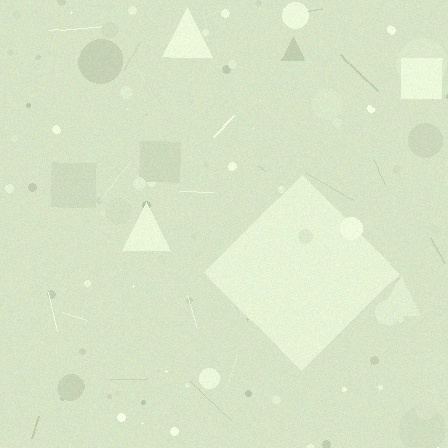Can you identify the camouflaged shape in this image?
The camouflaged shape is a diamond.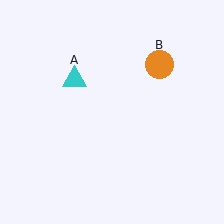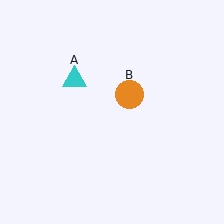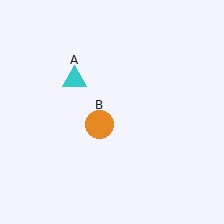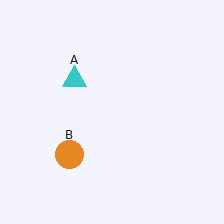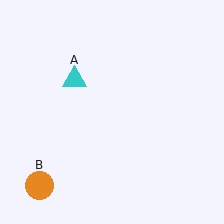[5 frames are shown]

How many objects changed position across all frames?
1 object changed position: orange circle (object B).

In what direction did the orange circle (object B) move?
The orange circle (object B) moved down and to the left.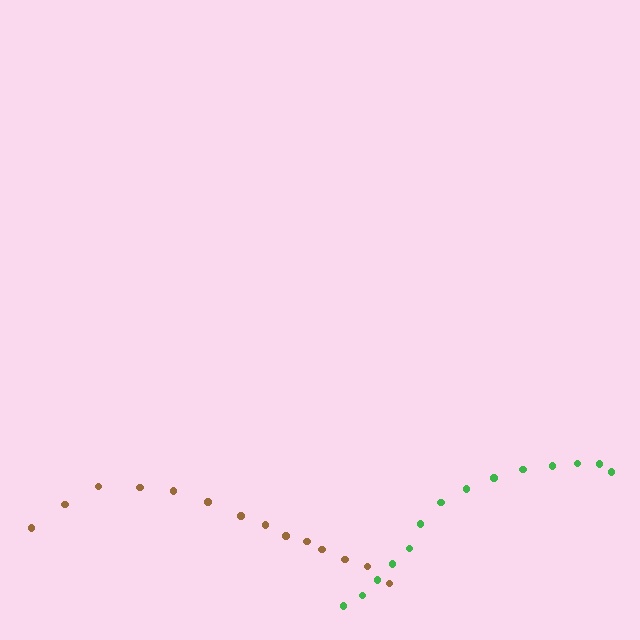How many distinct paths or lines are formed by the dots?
There are 2 distinct paths.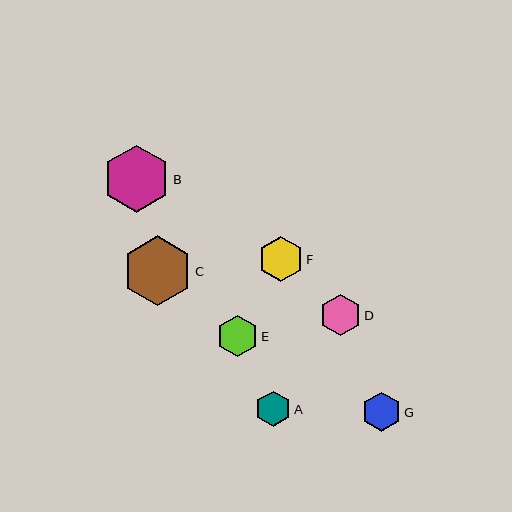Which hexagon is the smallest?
Hexagon A is the smallest with a size of approximately 35 pixels.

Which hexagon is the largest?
Hexagon C is the largest with a size of approximately 70 pixels.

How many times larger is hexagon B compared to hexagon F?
Hexagon B is approximately 1.5 times the size of hexagon F.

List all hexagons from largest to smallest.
From largest to smallest: C, B, F, D, E, G, A.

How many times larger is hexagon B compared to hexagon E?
Hexagon B is approximately 1.6 times the size of hexagon E.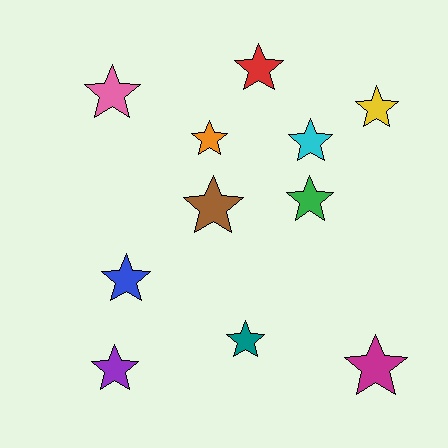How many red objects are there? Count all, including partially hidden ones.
There is 1 red object.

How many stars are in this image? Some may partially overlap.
There are 11 stars.